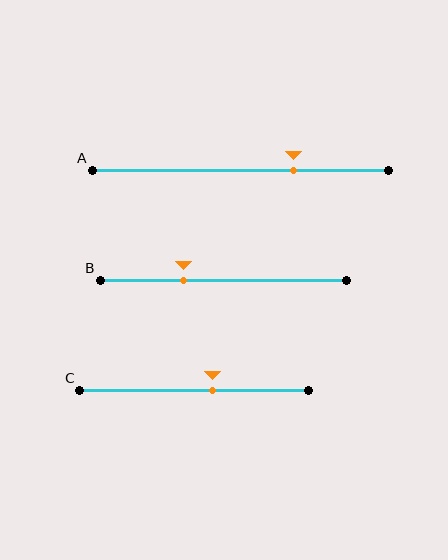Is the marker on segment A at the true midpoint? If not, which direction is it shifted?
No, the marker on segment A is shifted to the right by about 18% of the segment length.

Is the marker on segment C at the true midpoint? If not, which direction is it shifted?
No, the marker on segment C is shifted to the right by about 8% of the segment length.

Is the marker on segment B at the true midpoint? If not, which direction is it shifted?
No, the marker on segment B is shifted to the left by about 16% of the segment length.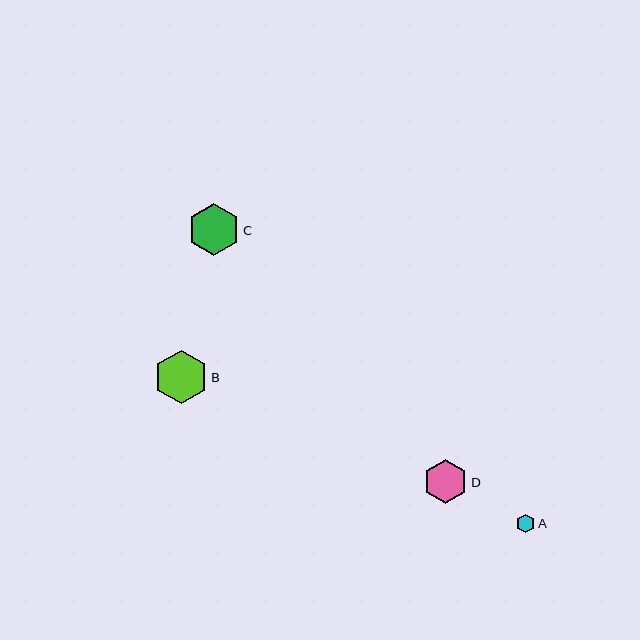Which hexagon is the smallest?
Hexagon A is the smallest with a size of approximately 19 pixels.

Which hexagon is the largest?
Hexagon B is the largest with a size of approximately 53 pixels.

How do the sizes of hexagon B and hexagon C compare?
Hexagon B and hexagon C are approximately the same size.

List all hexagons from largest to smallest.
From largest to smallest: B, C, D, A.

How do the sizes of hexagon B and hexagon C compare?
Hexagon B and hexagon C are approximately the same size.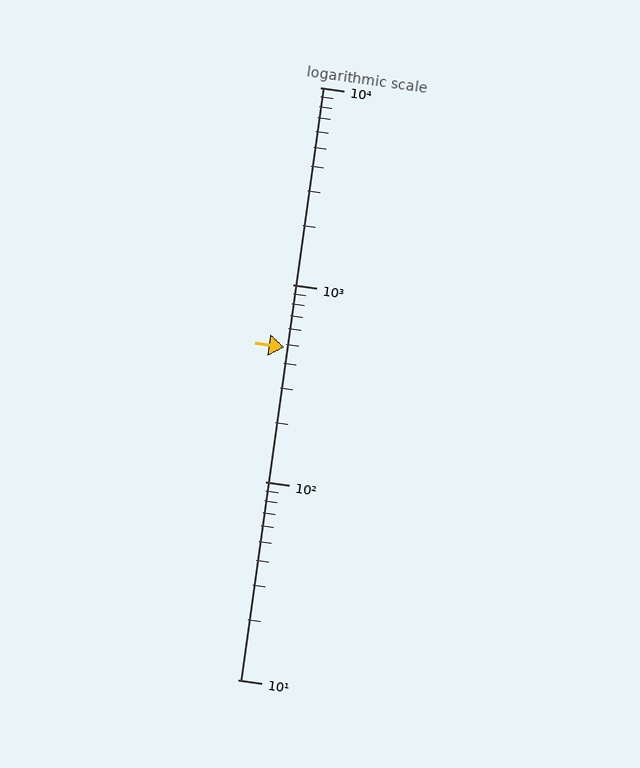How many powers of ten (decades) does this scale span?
The scale spans 3 decades, from 10 to 10000.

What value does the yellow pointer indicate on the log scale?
The pointer indicates approximately 480.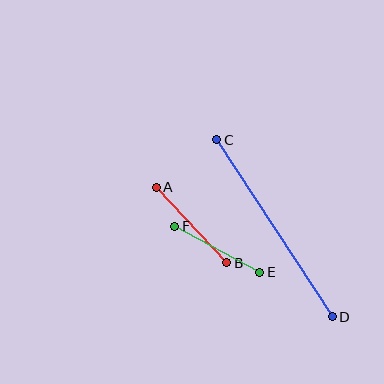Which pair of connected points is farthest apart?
Points C and D are farthest apart.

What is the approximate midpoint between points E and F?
The midpoint is at approximately (217, 249) pixels.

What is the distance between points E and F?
The distance is approximately 97 pixels.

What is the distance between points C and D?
The distance is approximately 211 pixels.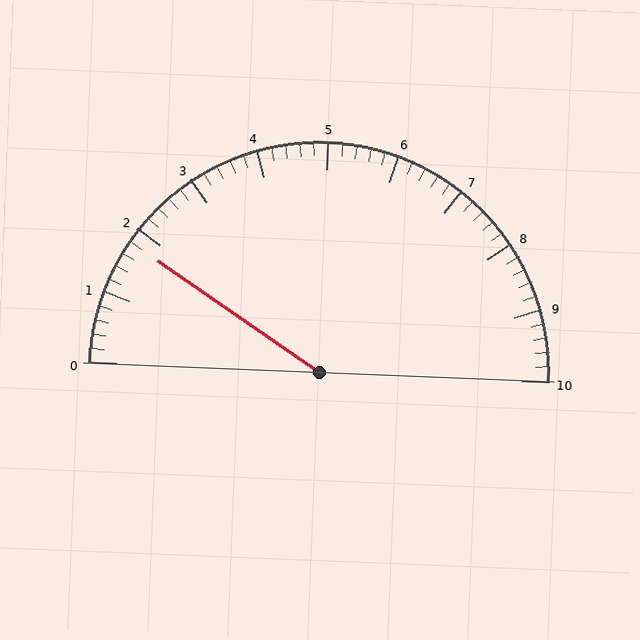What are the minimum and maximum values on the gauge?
The gauge ranges from 0 to 10.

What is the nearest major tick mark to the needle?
The nearest major tick mark is 2.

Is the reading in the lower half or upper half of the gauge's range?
The reading is in the lower half of the range (0 to 10).